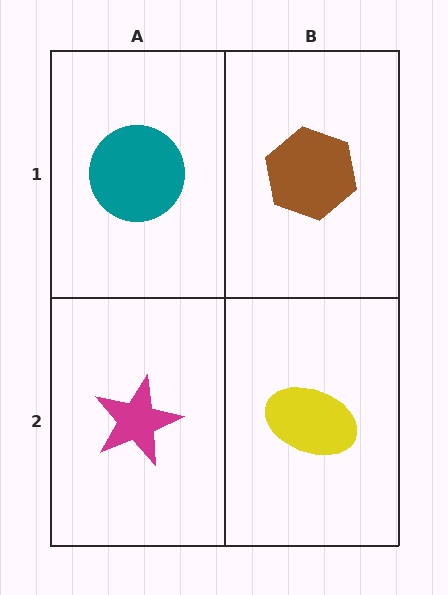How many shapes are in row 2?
2 shapes.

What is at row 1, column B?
A brown hexagon.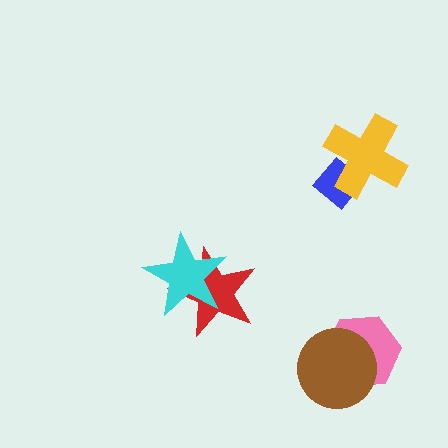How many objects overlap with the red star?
1 object overlaps with the red star.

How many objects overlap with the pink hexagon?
1 object overlaps with the pink hexagon.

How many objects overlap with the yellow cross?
1 object overlaps with the yellow cross.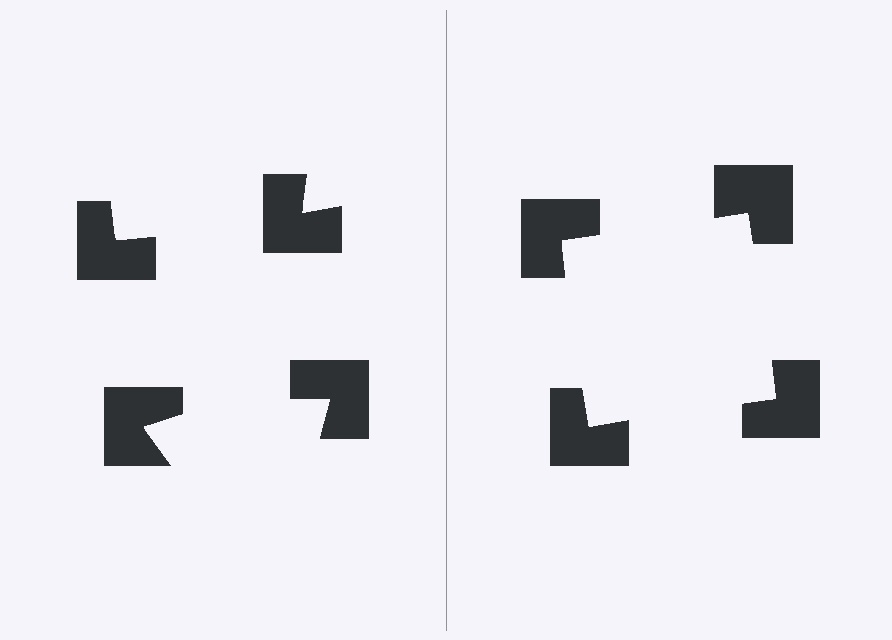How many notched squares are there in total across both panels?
8 — 4 on each side.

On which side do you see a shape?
An illusory square appears on the right side. On the left side the wedge cuts are rotated, so no coherent shape forms.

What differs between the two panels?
The notched squares are positioned identically on both sides; only the wedge orientations differ. On the right they align to a square; on the left they are misaligned.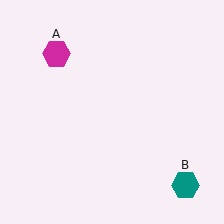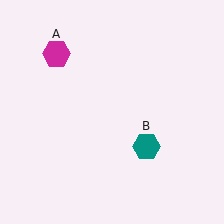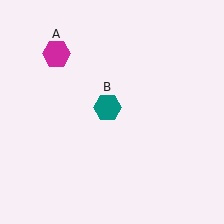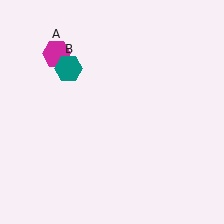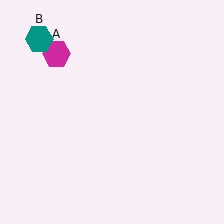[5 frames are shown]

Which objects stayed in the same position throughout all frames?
Magenta hexagon (object A) remained stationary.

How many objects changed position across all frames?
1 object changed position: teal hexagon (object B).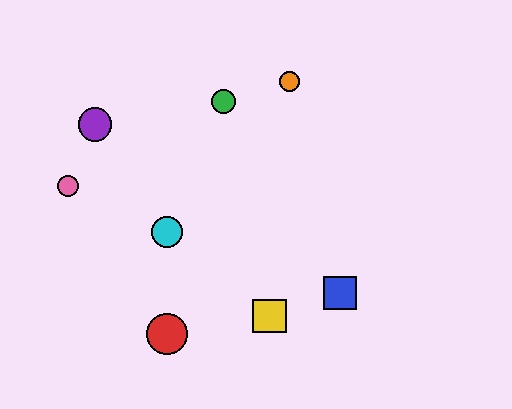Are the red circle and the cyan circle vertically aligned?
Yes, both are at x≈167.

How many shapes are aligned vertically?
2 shapes (the red circle, the cyan circle) are aligned vertically.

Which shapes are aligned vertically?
The red circle, the cyan circle are aligned vertically.